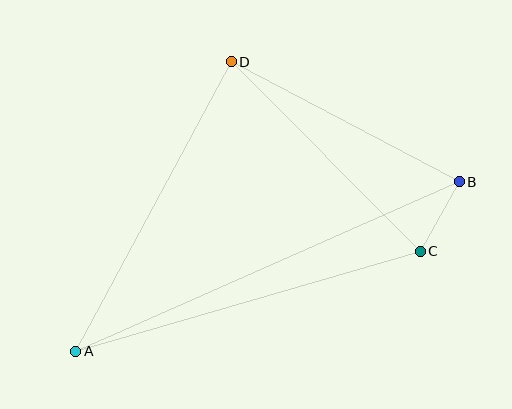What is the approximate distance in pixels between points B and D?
The distance between B and D is approximately 258 pixels.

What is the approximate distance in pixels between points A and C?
The distance between A and C is approximately 359 pixels.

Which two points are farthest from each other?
Points A and B are farthest from each other.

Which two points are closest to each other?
Points B and C are closest to each other.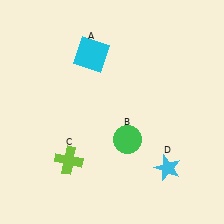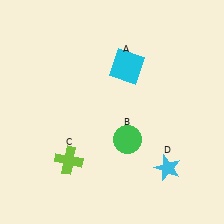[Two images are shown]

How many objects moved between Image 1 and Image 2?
1 object moved between the two images.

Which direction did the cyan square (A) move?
The cyan square (A) moved right.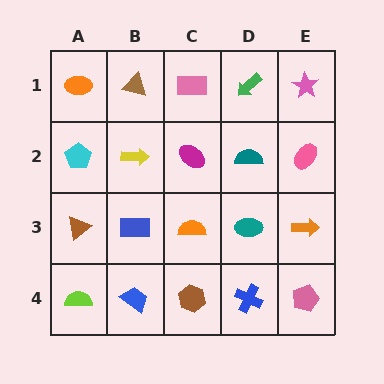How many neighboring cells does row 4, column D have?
3.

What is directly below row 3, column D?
A blue cross.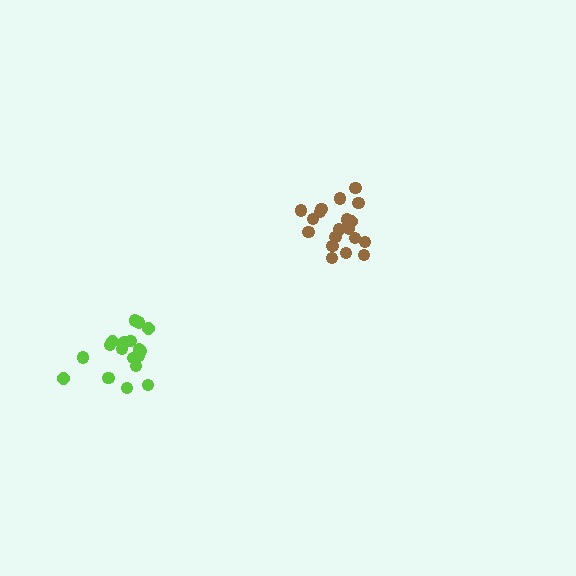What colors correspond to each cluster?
The clusters are colored: brown, lime.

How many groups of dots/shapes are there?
There are 2 groups.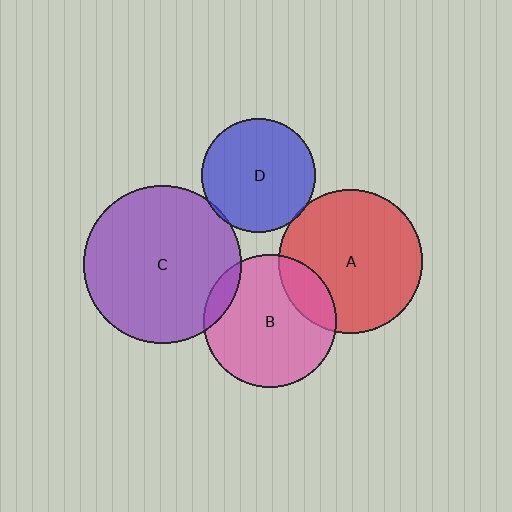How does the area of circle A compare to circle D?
Approximately 1.6 times.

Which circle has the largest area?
Circle C (purple).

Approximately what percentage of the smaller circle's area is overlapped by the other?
Approximately 5%.